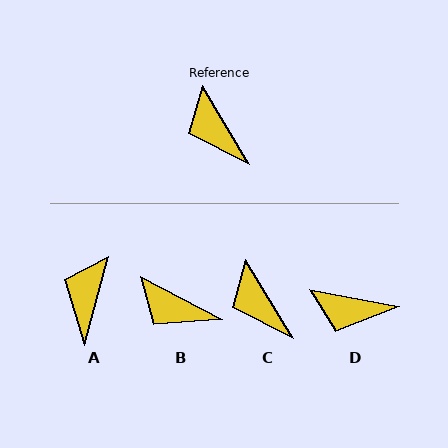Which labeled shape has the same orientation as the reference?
C.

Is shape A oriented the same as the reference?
No, it is off by about 46 degrees.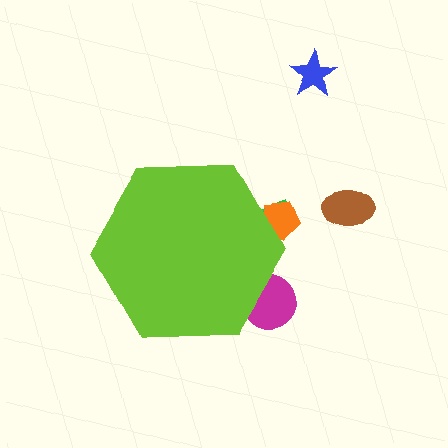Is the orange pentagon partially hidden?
Yes, the orange pentagon is partially hidden behind the lime hexagon.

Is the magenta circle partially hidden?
Yes, the magenta circle is partially hidden behind the lime hexagon.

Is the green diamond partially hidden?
Yes, the green diamond is partially hidden behind the lime hexagon.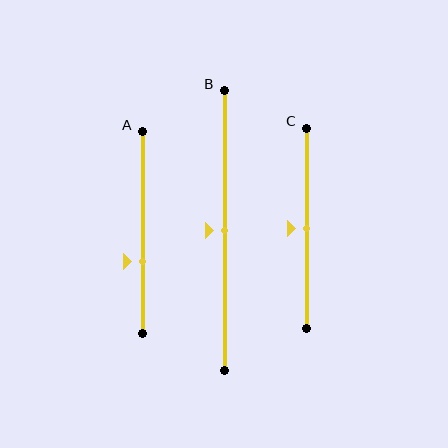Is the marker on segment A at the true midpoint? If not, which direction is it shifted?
No, the marker on segment A is shifted downward by about 14% of the segment length.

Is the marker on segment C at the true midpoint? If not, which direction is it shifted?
Yes, the marker on segment C is at the true midpoint.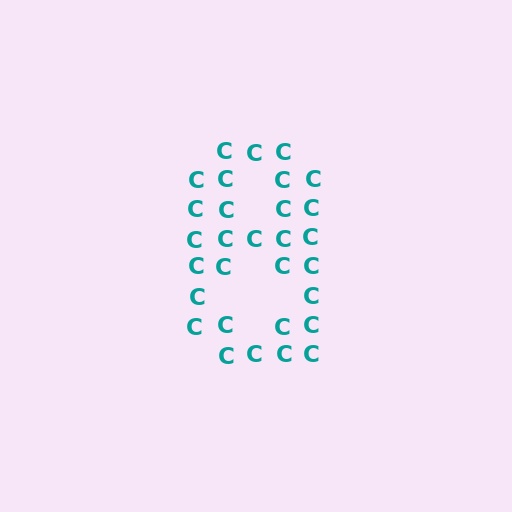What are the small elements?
The small elements are letter C's.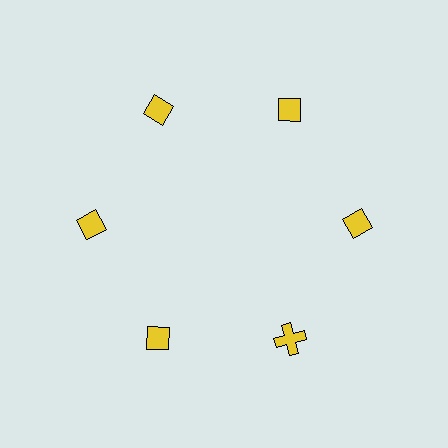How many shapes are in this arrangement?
There are 6 shapes arranged in a ring pattern.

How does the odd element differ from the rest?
It has a different shape: cross instead of diamond.